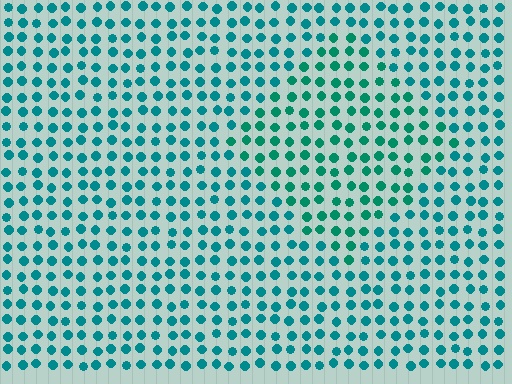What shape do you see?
I see a diamond.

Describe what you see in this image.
The image is filled with small teal elements in a uniform arrangement. A diamond-shaped region is visible where the elements are tinted to a slightly different hue, forming a subtle color boundary.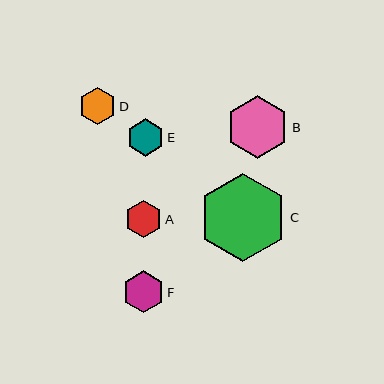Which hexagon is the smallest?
Hexagon D is the smallest with a size of approximately 37 pixels.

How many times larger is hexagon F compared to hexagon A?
Hexagon F is approximately 1.1 times the size of hexagon A.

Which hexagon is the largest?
Hexagon C is the largest with a size of approximately 88 pixels.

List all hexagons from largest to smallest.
From largest to smallest: C, B, F, E, A, D.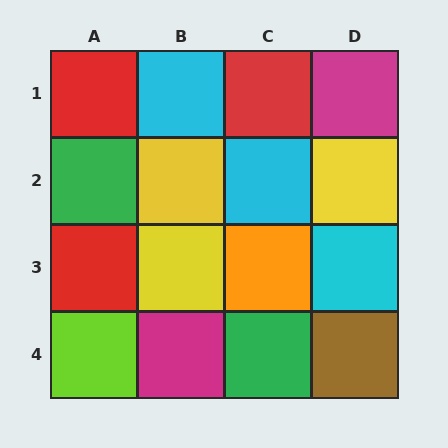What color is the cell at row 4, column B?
Magenta.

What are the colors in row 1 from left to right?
Red, cyan, red, magenta.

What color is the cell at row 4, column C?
Green.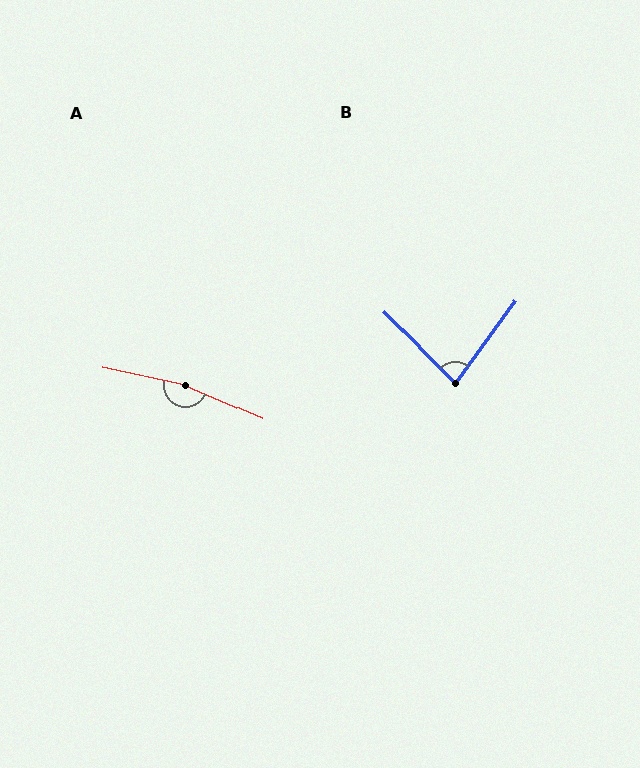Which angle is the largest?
A, at approximately 169 degrees.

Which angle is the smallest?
B, at approximately 81 degrees.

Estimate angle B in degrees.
Approximately 81 degrees.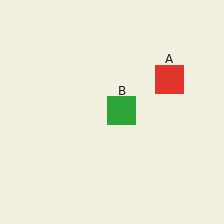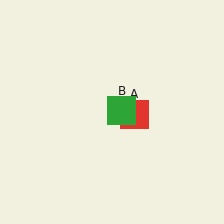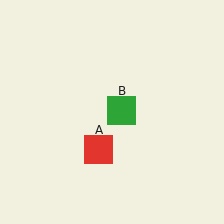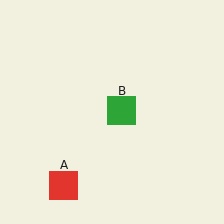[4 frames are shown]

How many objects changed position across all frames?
1 object changed position: red square (object A).